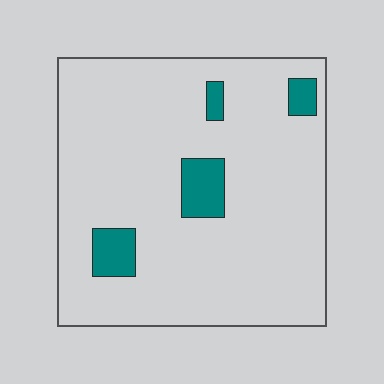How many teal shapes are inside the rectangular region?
4.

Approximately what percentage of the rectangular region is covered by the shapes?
Approximately 10%.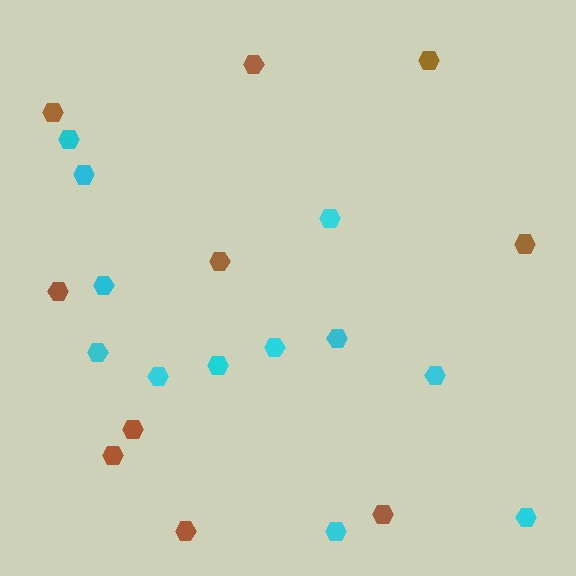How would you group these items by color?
There are 2 groups: one group of cyan hexagons (12) and one group of brown hexagons (10).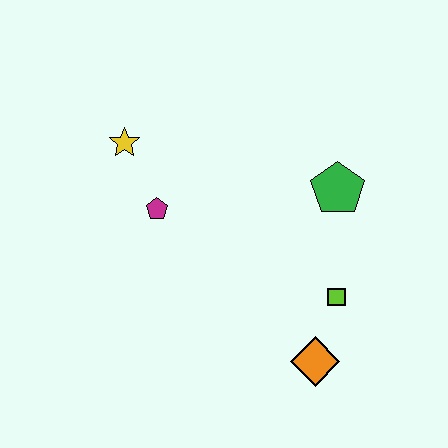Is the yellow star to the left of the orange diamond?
Yes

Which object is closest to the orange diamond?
The lime square is closest to the orange diamond.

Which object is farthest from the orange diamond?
The yellow star is farthest from the orange diamond.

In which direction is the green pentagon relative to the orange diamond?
The green pentagon is above the orange diamond.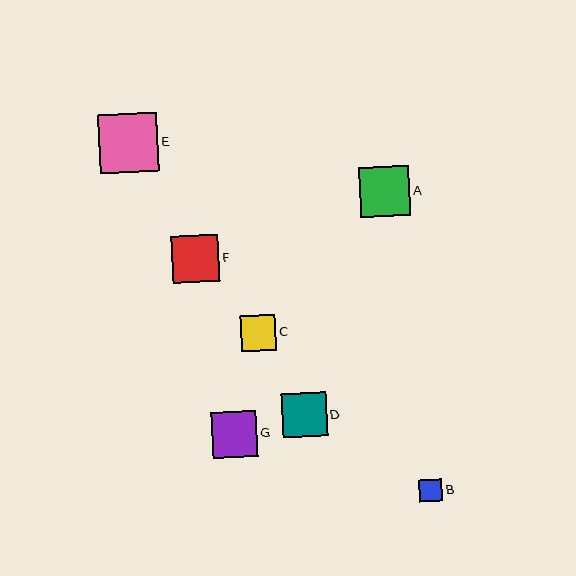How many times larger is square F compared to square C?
Square F is approximately 1.3 times the size of square C.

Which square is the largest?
Square E is the largest with a size of approximately 59 pixels.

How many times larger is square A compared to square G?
Square A is approximately 1.1 times the size of square G.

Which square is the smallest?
Square B is the smallest with a size of approximately 23 pixels.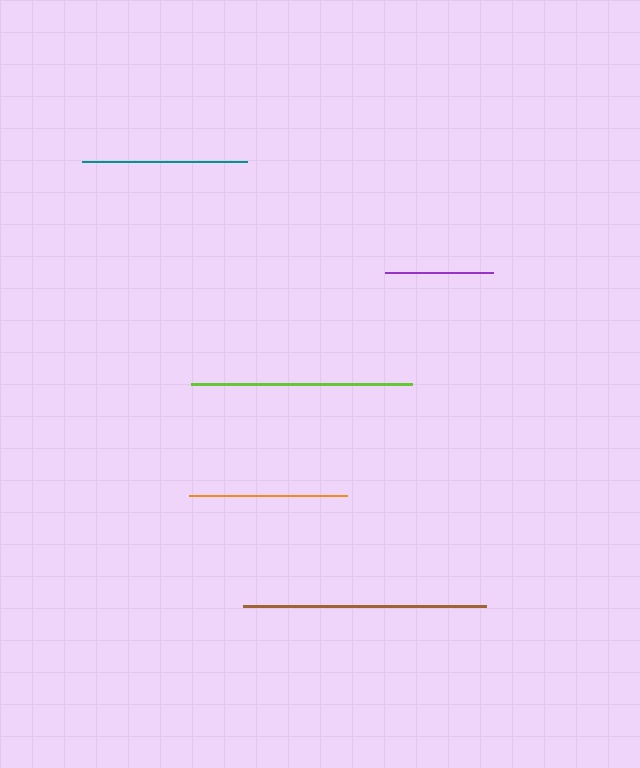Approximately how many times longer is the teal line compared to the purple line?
The teal line is approximately 1.5 times the length of the purple line.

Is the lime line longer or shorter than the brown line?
The brown line is longer than the lime line.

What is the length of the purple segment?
The purple segment is approximately 108 pixels long.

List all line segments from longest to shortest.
From longest to shortest: brown, lime, teal, orange, purple.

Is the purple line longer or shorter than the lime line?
The lime line is longer than the purple line.